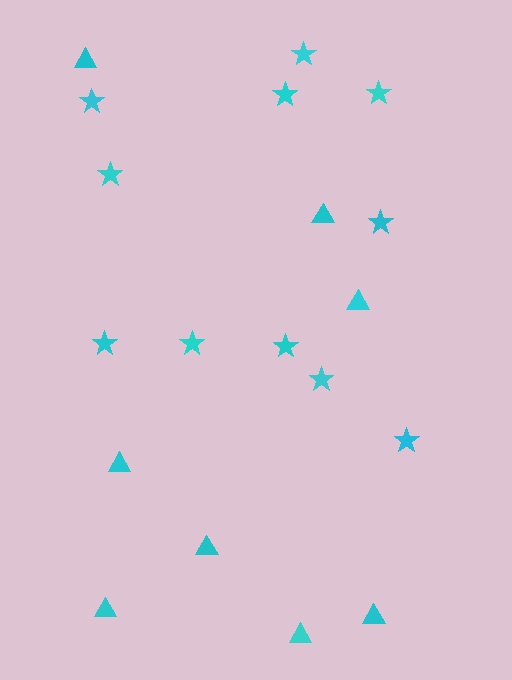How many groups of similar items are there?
There are 2 groups: one group of triangles (8) and one group of stars (11).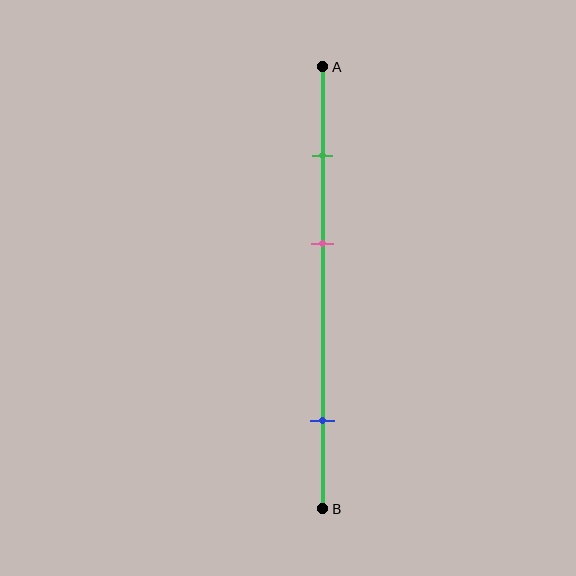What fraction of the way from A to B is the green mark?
The green mark is approximately 20% (0.2) of the way from A to B.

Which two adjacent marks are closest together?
The green and pink marks are the closest adjacent pair.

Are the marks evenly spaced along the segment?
No, the marks are not evenly spaced.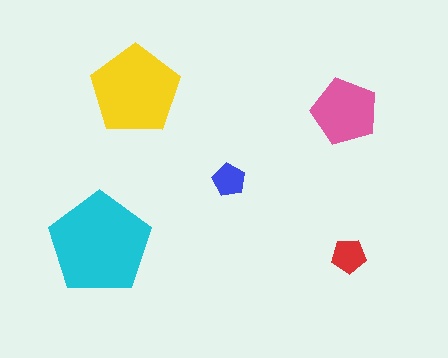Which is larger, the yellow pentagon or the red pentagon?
The yellow one.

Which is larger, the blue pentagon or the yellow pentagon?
The yellow one.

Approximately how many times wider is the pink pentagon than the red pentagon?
About 2 times wider.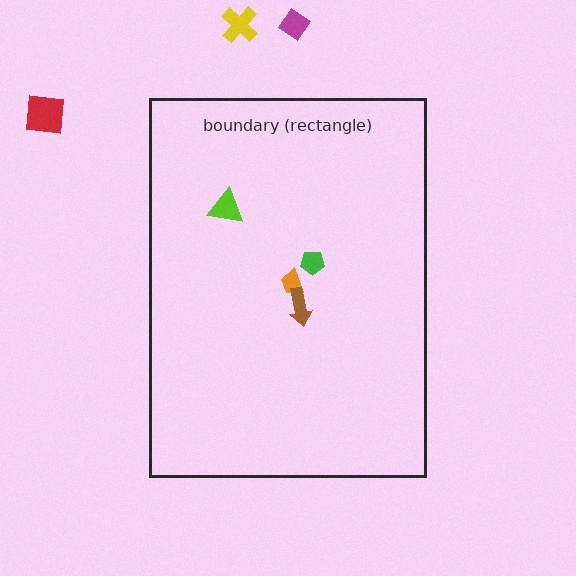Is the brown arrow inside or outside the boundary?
Inside.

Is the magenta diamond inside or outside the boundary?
Outside.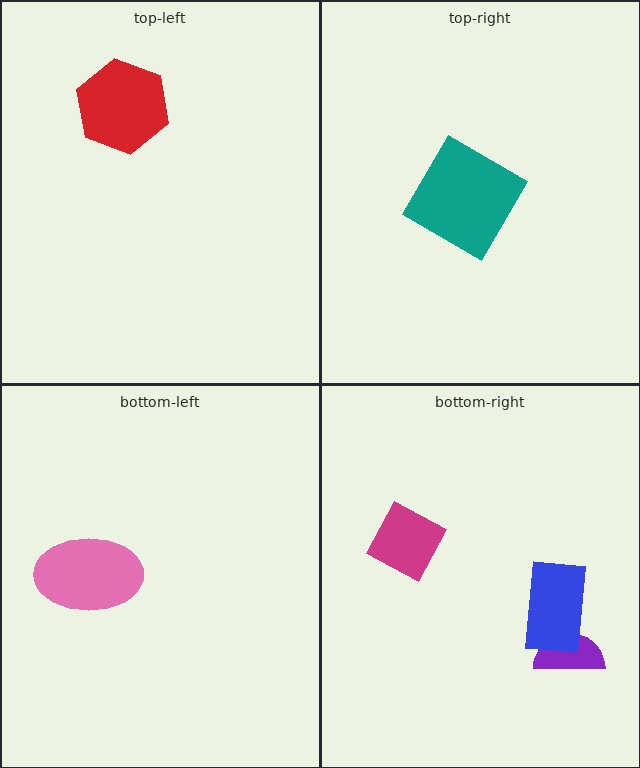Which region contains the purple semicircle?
The bottom-right region.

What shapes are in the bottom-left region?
The pink ellipse.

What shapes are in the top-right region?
The teal diamond.